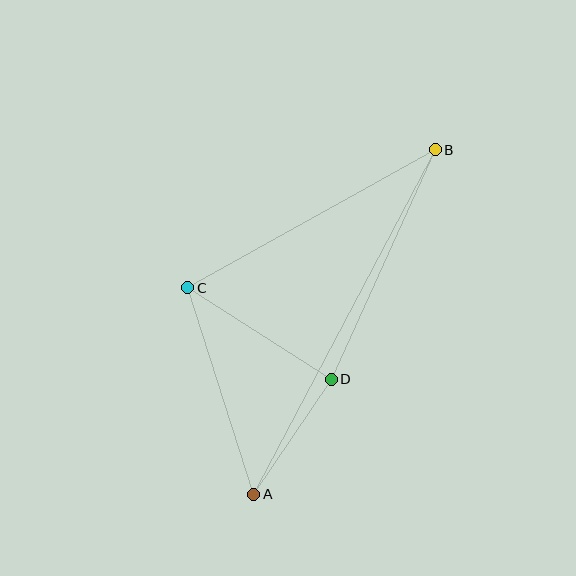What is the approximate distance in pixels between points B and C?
The distance between B and C is approximately 283 pixels.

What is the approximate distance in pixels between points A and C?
The distance between A and C is approximately 217 pixels.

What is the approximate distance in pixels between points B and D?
The distance between B and D is approximately 252 pixels.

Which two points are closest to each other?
Points A and D are closest to each other.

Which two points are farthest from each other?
Points A and B are farthest from each other.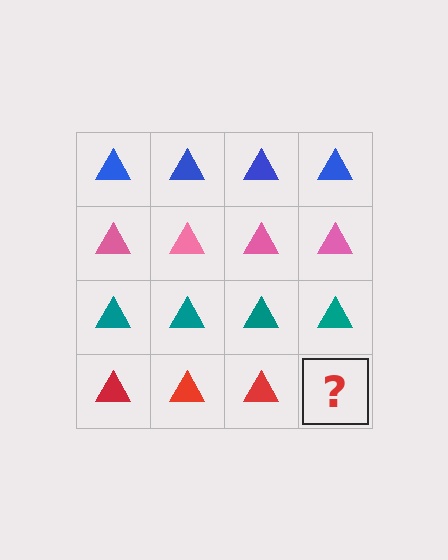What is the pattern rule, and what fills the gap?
The rule is that each row has a consistent color. The gap should be filled with a red triangle.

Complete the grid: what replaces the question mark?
The question mark should be replaced with a red triangle.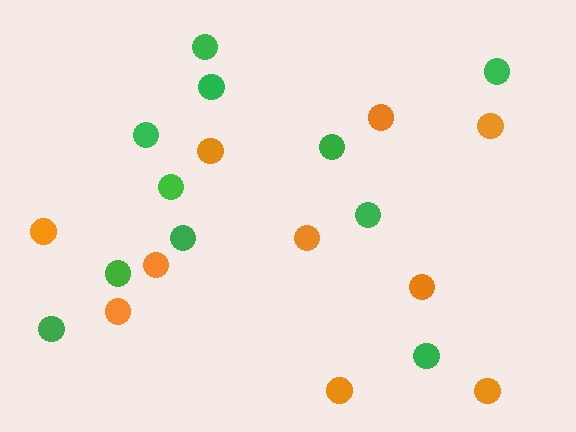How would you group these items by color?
There are 2 groups: one group of orange circles (10) and one group of green circles (11).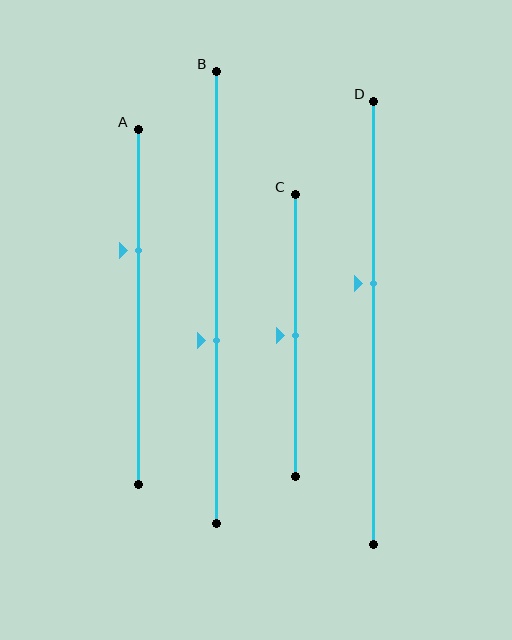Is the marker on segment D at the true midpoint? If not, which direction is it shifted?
No, the marker on segment D is shifted upward by about 9% of the segment length.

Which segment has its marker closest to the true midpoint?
Segment C has its marker closest to the true midpoint.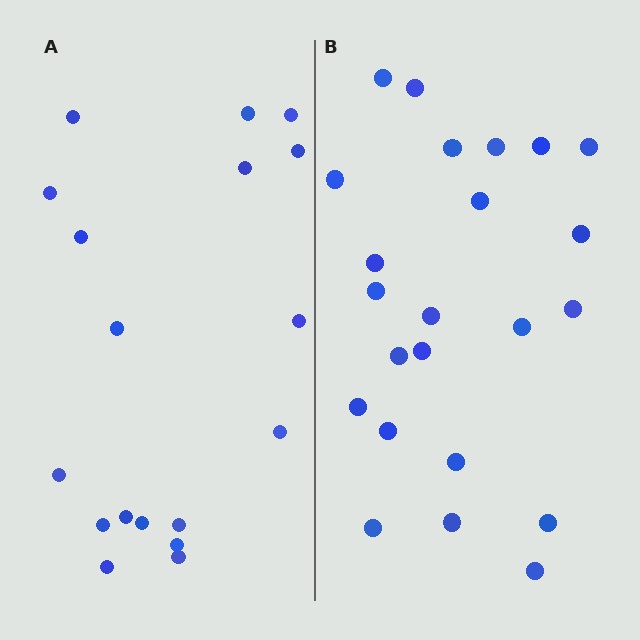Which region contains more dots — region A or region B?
Region B (the right region) has more dots.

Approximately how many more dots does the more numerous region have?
Region B has about 5 more dots than region A.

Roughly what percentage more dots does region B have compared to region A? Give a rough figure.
About 30% more.